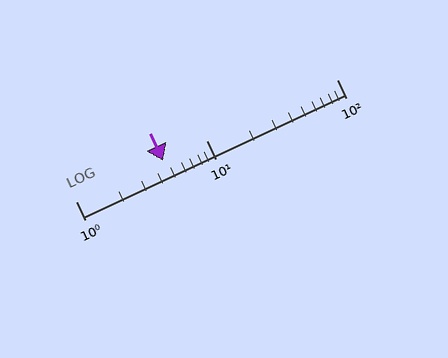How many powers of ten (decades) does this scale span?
The scale spans 2 decades, from 1 to 100.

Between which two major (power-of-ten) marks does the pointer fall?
The pointer is between 1 and 10.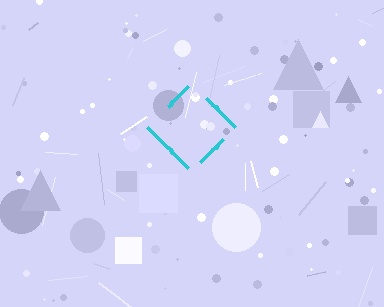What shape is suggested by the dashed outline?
The dashed outline suggests a diamond.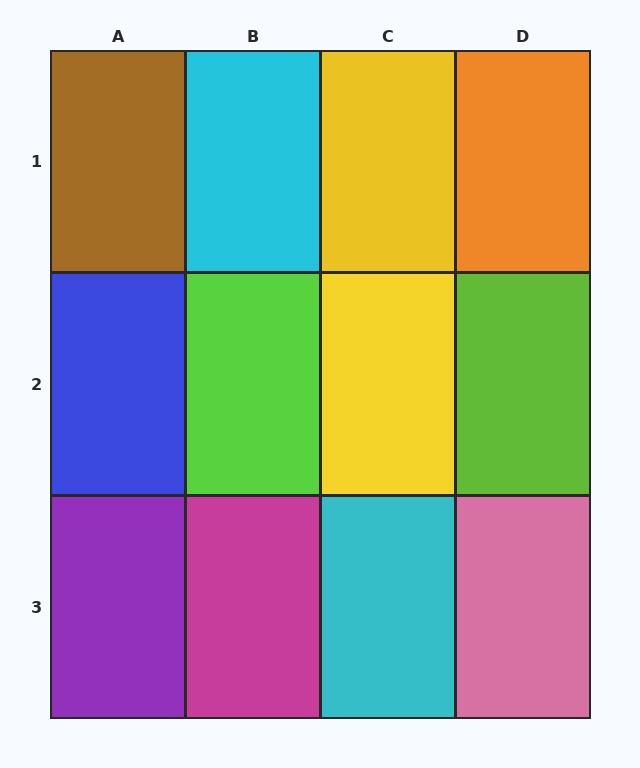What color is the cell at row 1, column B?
Cyan.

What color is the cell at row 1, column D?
Orange.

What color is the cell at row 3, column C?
Cyan.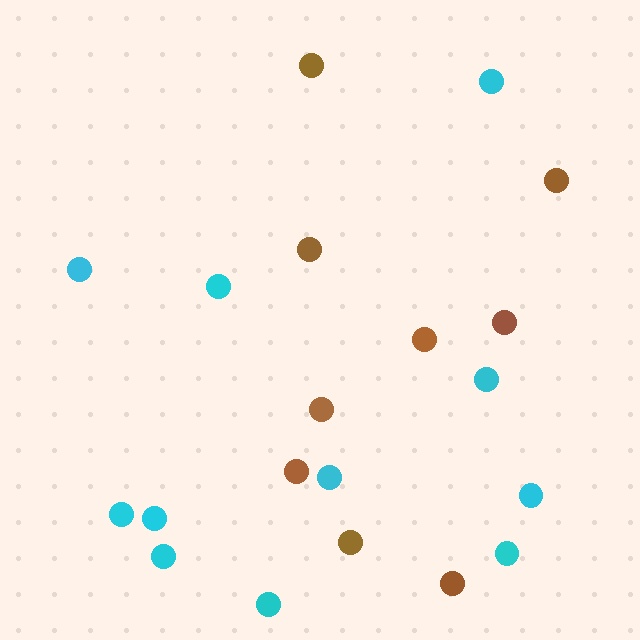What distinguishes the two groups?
There are 2 groups: one group of brown circles (9) and one group of cyan circles (11).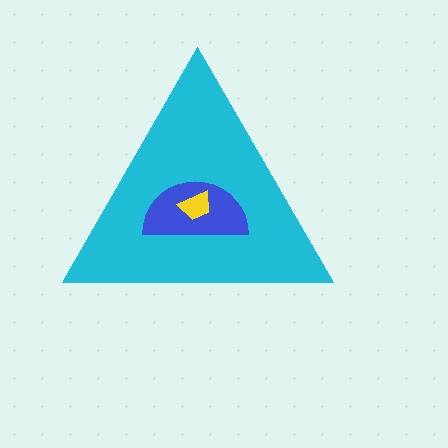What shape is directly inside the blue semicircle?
The yellow trapezoid.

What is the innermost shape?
The yellow trapezoid.